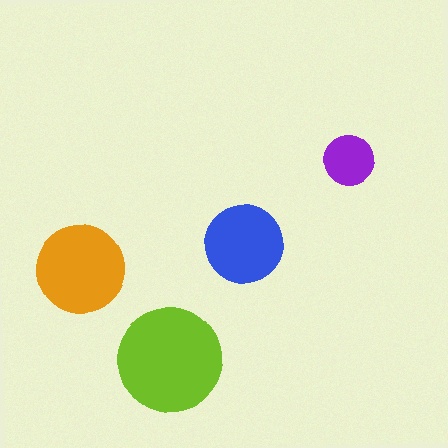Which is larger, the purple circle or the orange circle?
The orange one.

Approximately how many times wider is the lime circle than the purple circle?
About 2 times wider.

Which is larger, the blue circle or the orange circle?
The orange one.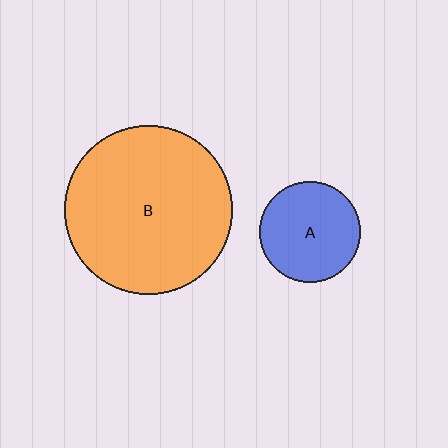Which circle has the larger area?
Circle B (orange).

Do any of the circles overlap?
No, none of the circles overlap.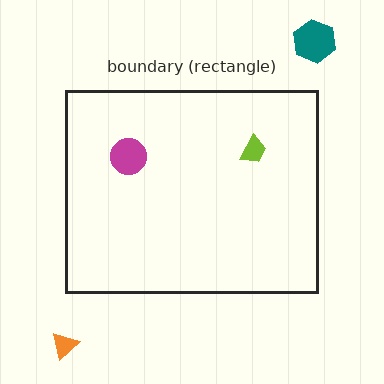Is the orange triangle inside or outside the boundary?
Outside.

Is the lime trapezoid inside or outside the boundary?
Inside.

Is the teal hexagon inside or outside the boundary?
Outside.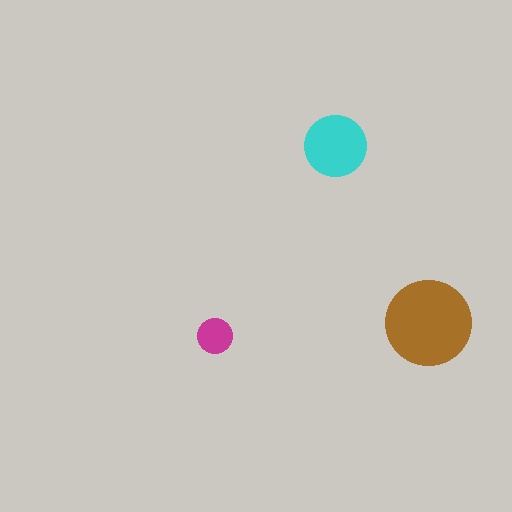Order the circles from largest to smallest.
the brown one, the cyan one, the magenta one.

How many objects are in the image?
There are 3 objects in the image.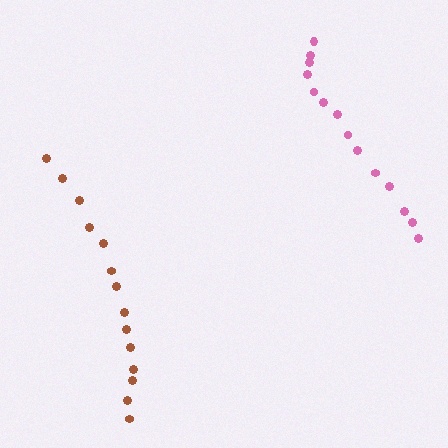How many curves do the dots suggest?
There are 2 distinct paths.